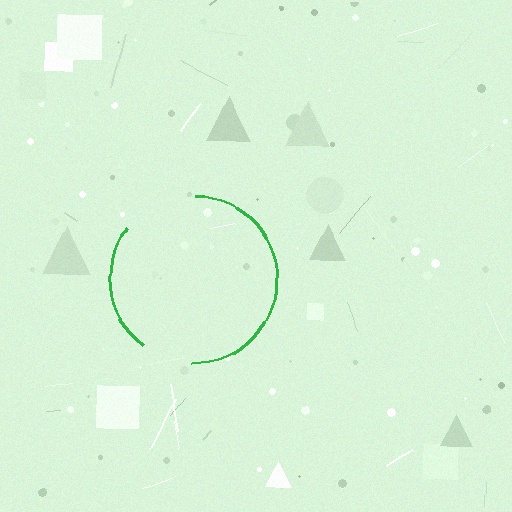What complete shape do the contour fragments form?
The contour fragments form a circle.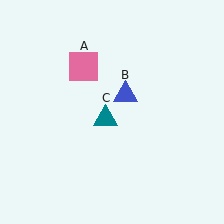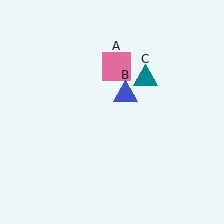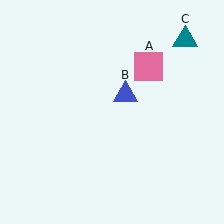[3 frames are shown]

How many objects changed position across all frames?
2 objects changed position: pink square (object A), teal triangle (object C).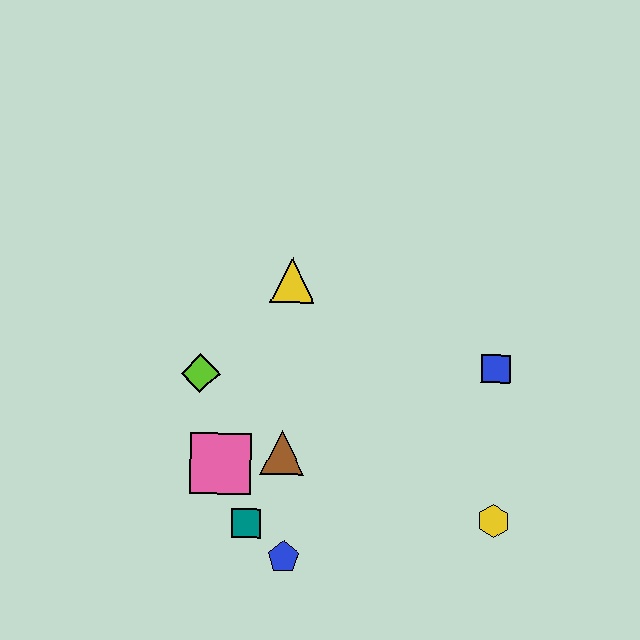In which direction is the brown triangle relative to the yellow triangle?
The brown triangle is below the yellow triangle.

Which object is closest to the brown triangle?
The pink square is closest to the brown triangle.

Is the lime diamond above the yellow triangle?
No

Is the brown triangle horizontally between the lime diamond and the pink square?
No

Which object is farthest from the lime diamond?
The yellow hexagon is farthest from the lime diamond.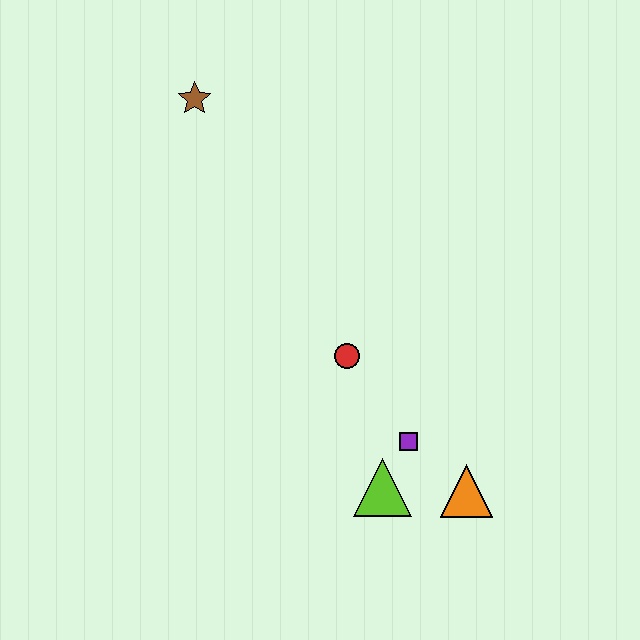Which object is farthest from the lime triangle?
The brown star is farthest from the lime triangle.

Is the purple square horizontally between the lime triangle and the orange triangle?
Yes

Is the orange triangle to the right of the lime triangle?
Yes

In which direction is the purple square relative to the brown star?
The purple square is below the brown star.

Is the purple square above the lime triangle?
Yes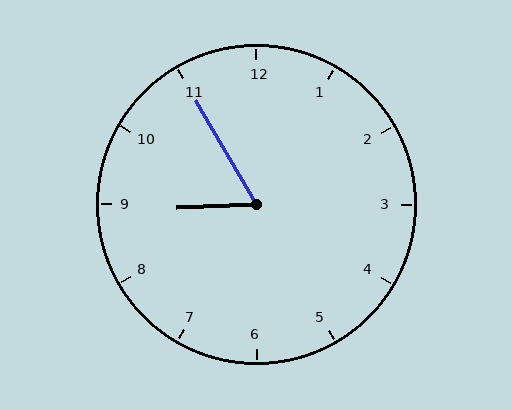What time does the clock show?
8:55.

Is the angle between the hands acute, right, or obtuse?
It is acute.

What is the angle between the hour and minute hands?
Approximately 62 degrees.